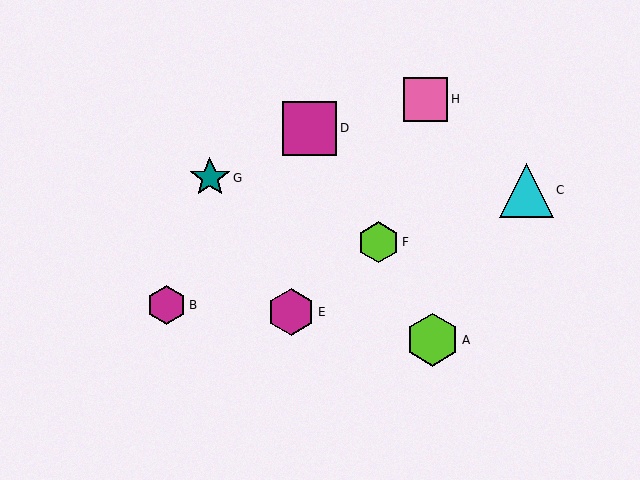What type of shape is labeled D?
Shape D is a magenta square.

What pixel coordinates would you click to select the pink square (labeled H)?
Click at (426, 99) to select the pink square H.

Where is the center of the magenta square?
The center of the magenta square is at (309, 128).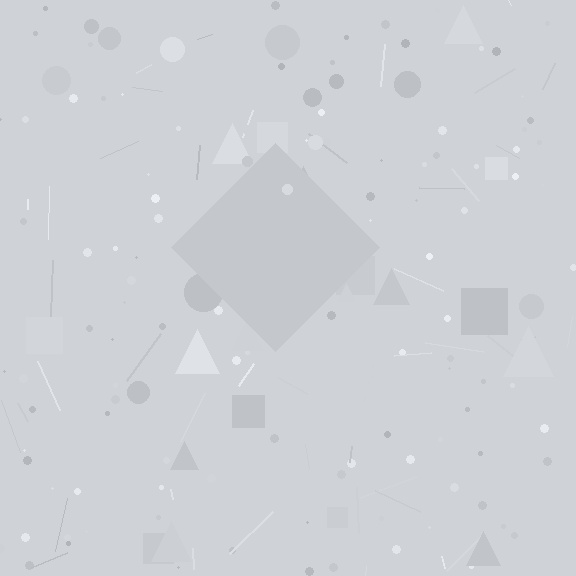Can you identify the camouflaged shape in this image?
The camouflaged shape is a diamond.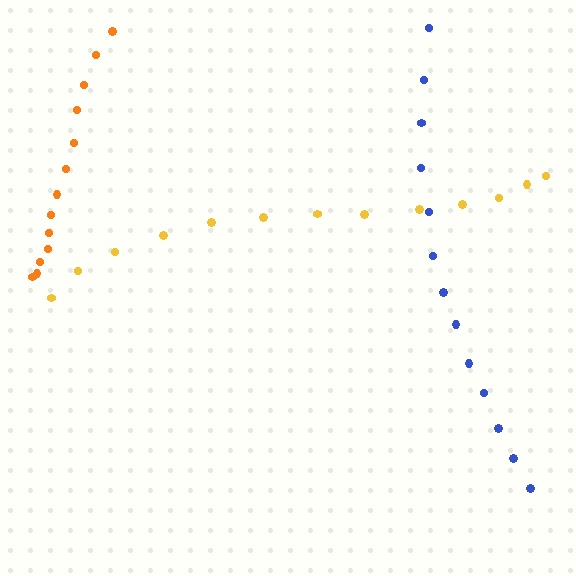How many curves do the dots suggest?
There are 3 distinct paths.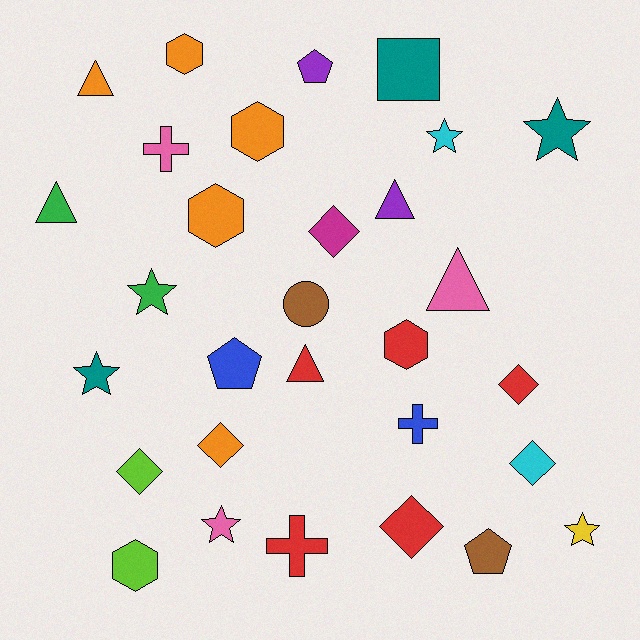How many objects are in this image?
There are 30 objects.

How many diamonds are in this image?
There are 6 diamonds.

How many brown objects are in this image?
There are 2 brown objects.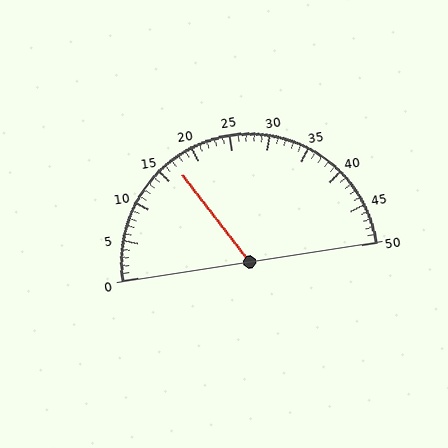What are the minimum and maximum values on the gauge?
The gauge ranges from 0 to 50.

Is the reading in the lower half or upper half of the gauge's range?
The reading is in the lower half of the range (0 to 50).